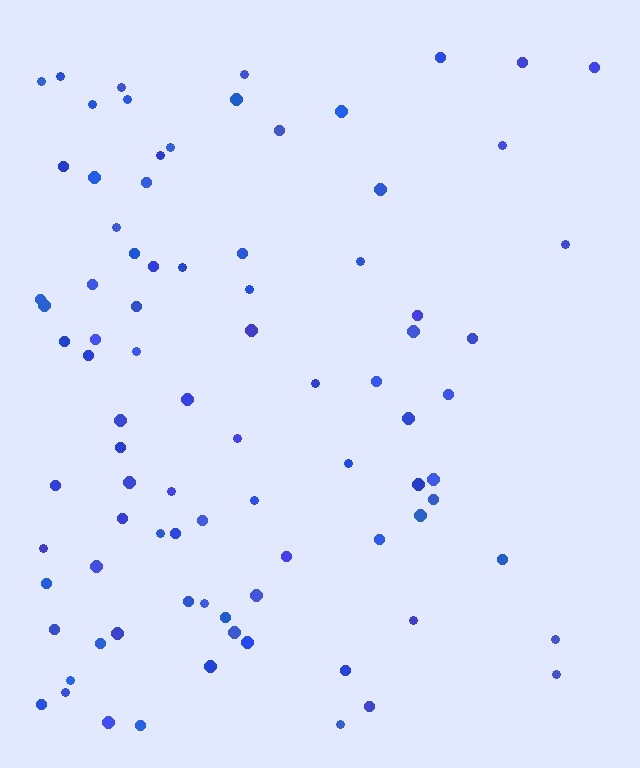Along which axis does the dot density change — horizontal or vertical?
Horizontal.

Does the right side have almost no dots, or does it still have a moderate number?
Still a moderate number, just noticeably fewer than the left.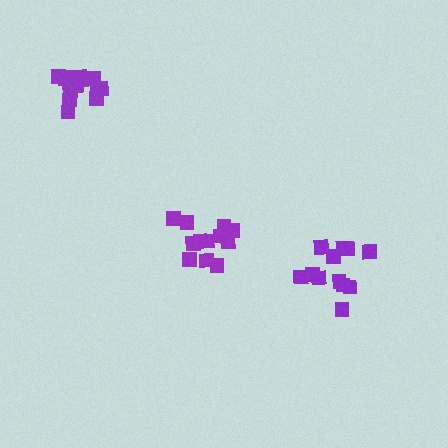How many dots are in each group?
Group 1: 14 dots, Group 2: 14 dots, Group 3: 12 dots (40 total).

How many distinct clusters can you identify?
There are 3 distinct clusters.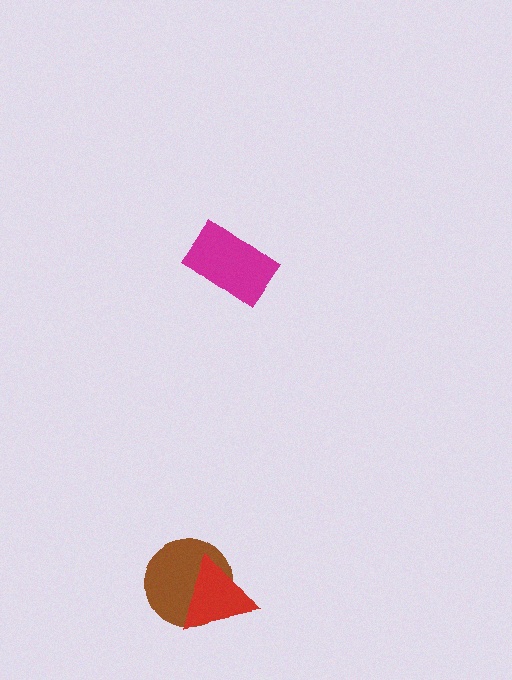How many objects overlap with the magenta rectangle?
0 objects overlap with the magenta rectangle.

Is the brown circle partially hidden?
Yes, it is partially covered by another shape.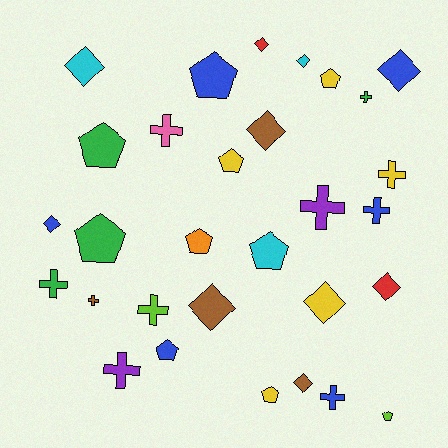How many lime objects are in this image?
There are 2 lime objects.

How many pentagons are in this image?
There are 10 pentagons.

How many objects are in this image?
There are 30 objects.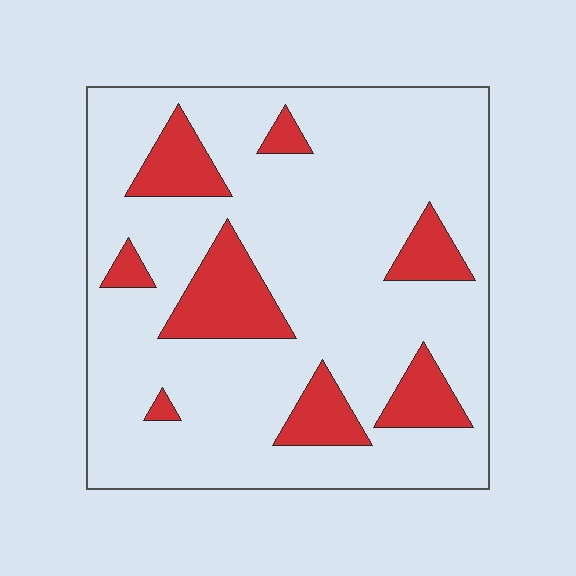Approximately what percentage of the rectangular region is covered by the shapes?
Approximately 20%.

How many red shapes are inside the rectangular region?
8.